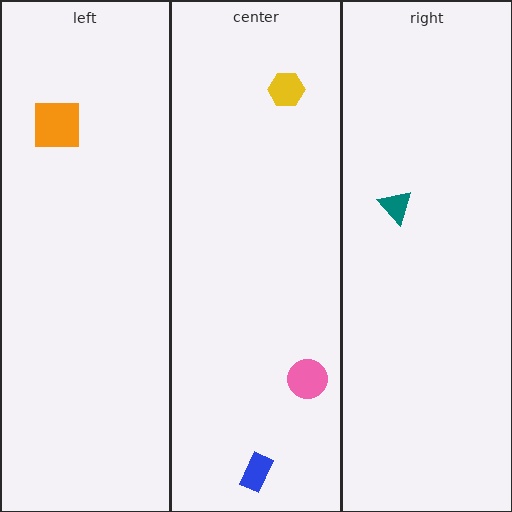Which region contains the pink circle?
The center region.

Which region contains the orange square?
The left region.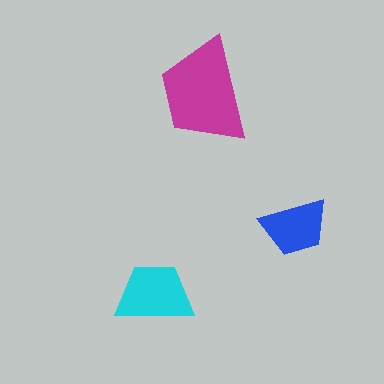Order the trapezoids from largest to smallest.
the magenta one, the cyan one, the blue one.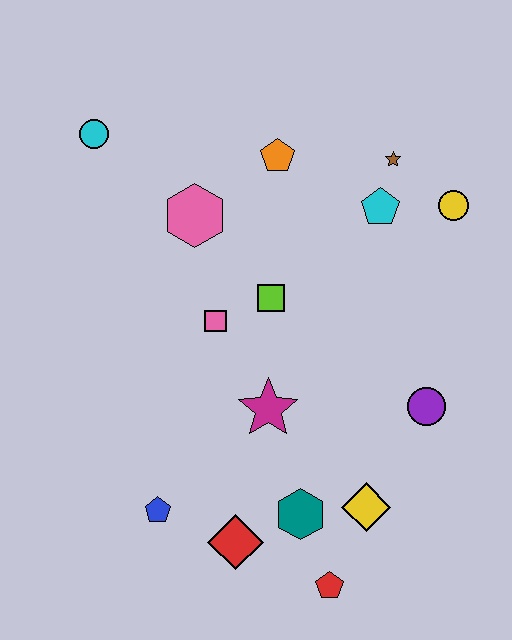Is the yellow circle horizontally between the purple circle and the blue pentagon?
No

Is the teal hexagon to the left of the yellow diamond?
Yes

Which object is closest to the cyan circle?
The pink hexagon is closest to the cyan circle.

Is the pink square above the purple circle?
Yes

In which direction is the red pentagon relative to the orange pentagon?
The red pentagon is below the orange pentagon.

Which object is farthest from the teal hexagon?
The cyan circle is farthest from the teal hexagon.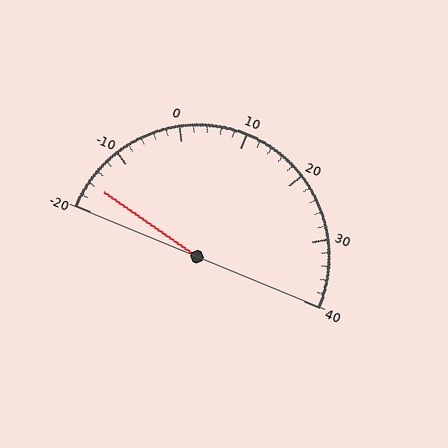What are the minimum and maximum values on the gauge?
The gauge ranges from -20 to 40.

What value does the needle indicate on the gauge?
The needle indicates approximately -16.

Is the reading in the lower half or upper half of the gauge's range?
The reading is in the lower half of the range (-20 to 40).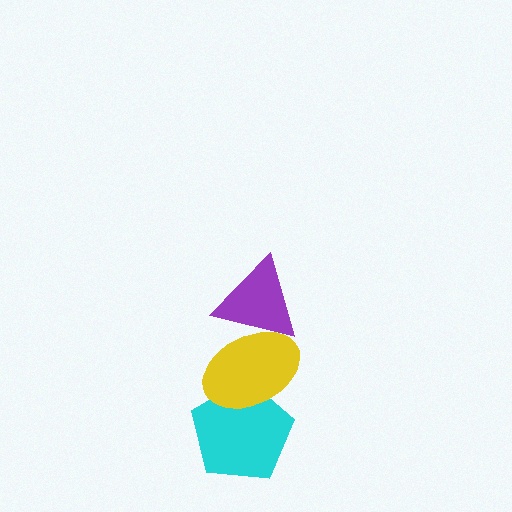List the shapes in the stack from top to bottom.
From top to bottom: the purple triangle, the yellow ellipse, the cyan pentagon.